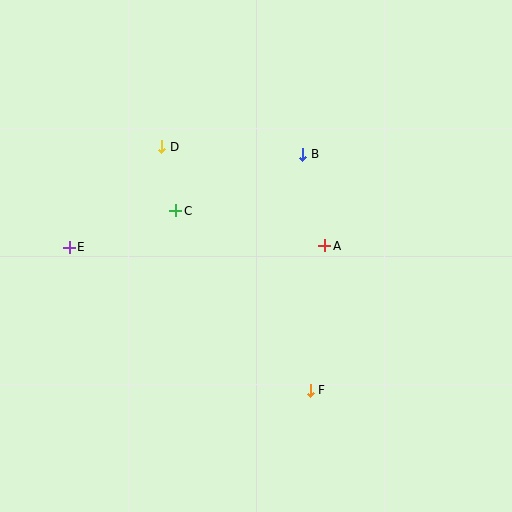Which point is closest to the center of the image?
Point A at (325, 246) is closest to the center.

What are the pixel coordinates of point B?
Point B is at (303, 154).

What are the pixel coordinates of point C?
Point C is at (176, 211).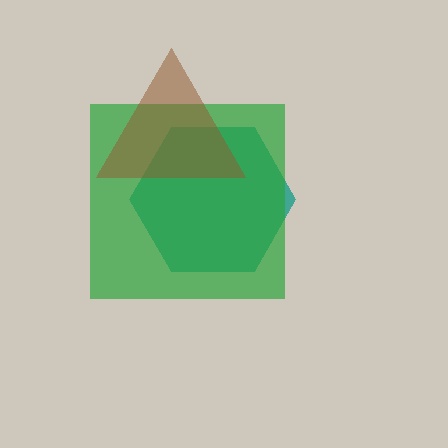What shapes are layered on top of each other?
The layered shapes are: a teal hexagon, a green square, a brown triangle.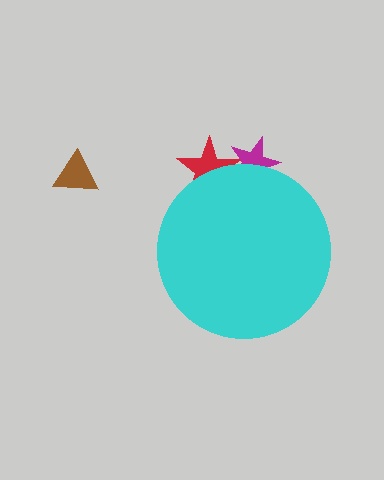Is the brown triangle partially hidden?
No, the brown triangle is fully visible.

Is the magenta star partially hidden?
Yes, the magenta star is partially hidden behind the cyan circle.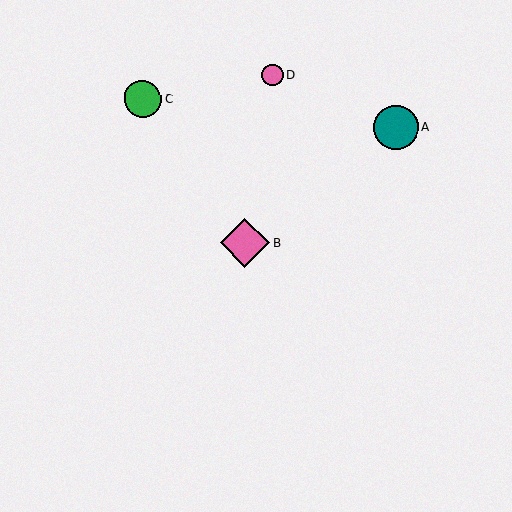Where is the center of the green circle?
The center of the green circle is at (143, 99).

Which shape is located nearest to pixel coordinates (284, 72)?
The pink circle (labeled D) at (273, 75) is nearest to that location.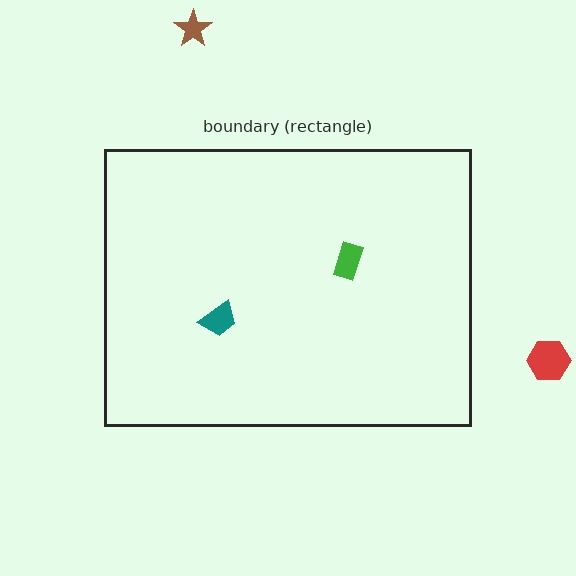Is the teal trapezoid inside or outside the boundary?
Inside.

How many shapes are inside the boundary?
2 inside, 2 outside.